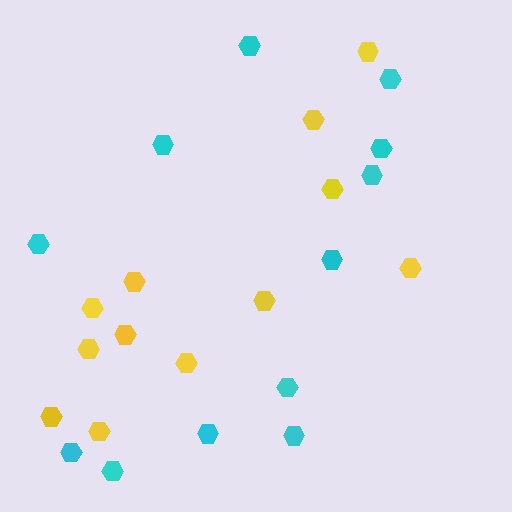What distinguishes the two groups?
There are 2 groups: one group of yellow hexagons (12) and one group of cyan hexagons (12).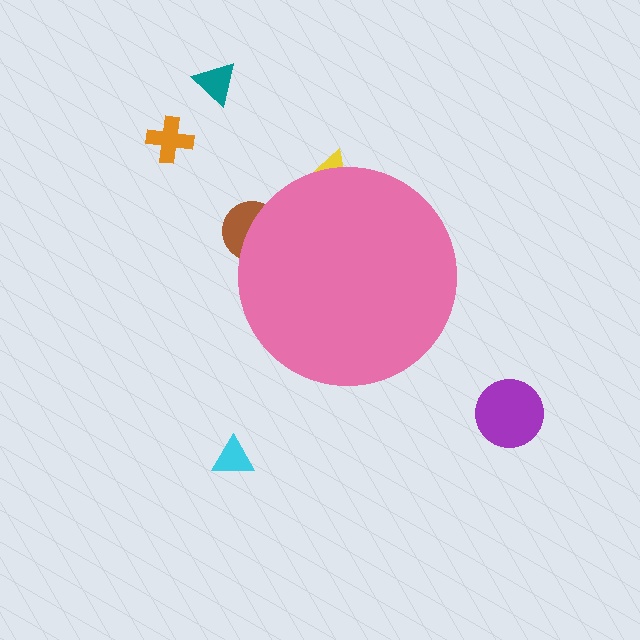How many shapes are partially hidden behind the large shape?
2 shapes are partially hidden.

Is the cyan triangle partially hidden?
No, the cyan triangle is fully visible.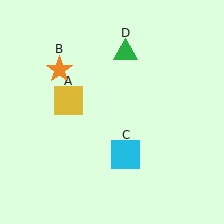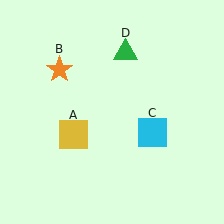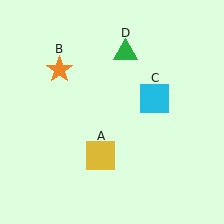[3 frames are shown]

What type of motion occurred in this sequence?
The yellow square (object A), cyan square (object C) rotated counterclockwise around the center of the scene.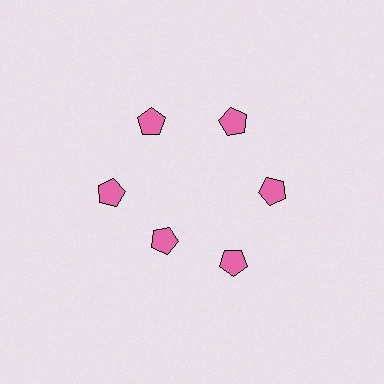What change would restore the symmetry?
The symmetry would be restored by moving it outward, back onto the ring so that all 6 pentagons sit at equal angles and equal distance from the center.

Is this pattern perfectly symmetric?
No. The 6 pink pentagons are arranged in a ring, but one element near the 7 o'clock position is pulled inward toward the center, breaking the 6-fold rotational symmetry.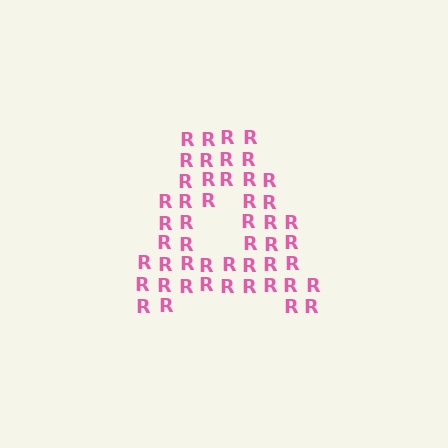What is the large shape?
The large shape is the letter A.